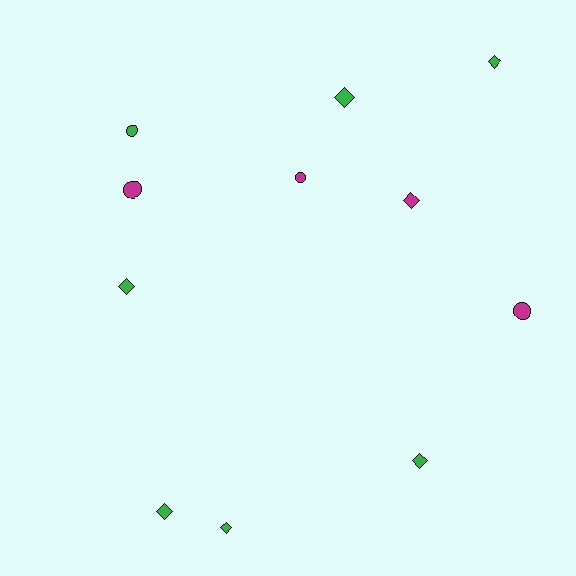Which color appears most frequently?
Green, with 7 objects.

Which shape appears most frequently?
Diamond, with 7 objects.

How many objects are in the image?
There are 11 objects.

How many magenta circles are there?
There are 3 magenta circles.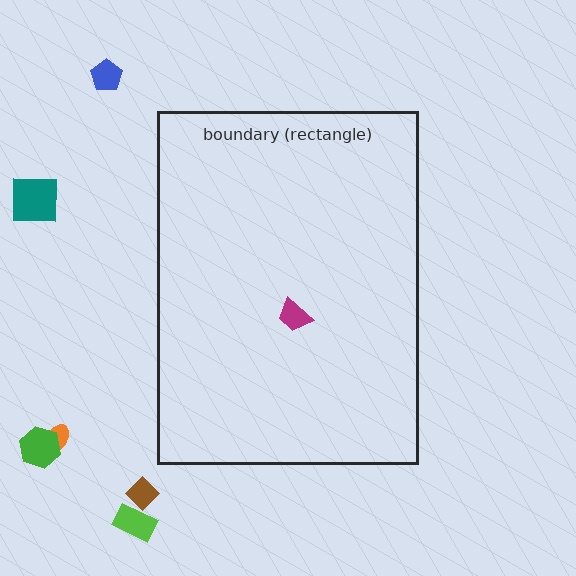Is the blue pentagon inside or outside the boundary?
Outside.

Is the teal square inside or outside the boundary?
Outside.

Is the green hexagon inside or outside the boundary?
Outside.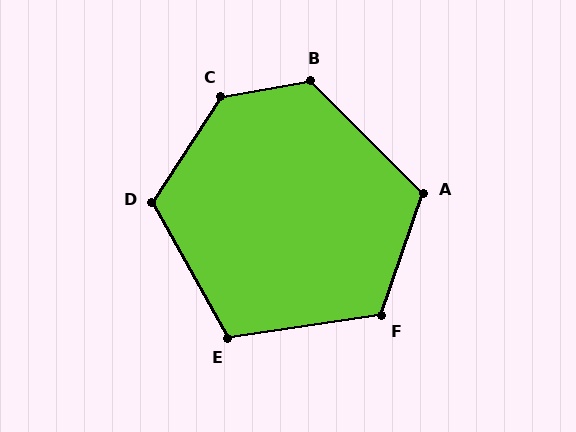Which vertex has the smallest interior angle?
E, at approximately 110 degrees.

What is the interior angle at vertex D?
Approximately 118 degrees (obtuse).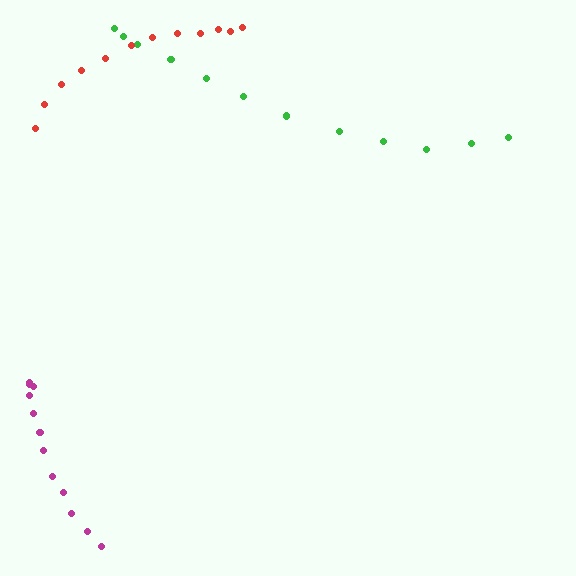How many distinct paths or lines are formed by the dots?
There are 3 distinct paths.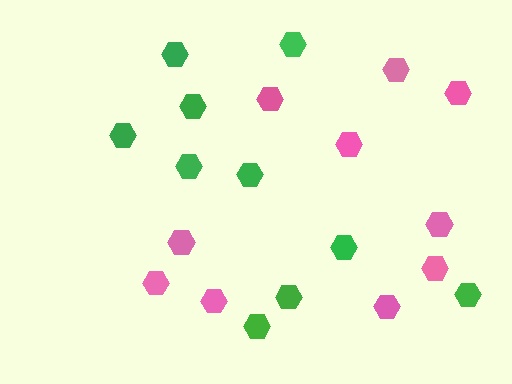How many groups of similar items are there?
There are 2 groups: one group of pink hexagons (10) and one group of green hexagons (10).